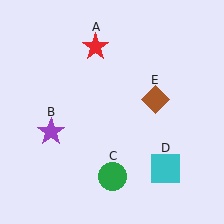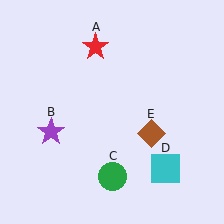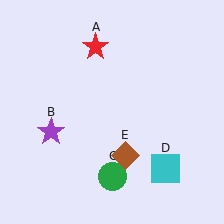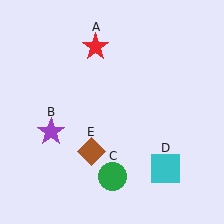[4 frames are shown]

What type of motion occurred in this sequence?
The brown diamond (object E) rotated clockwise around the center of the scene.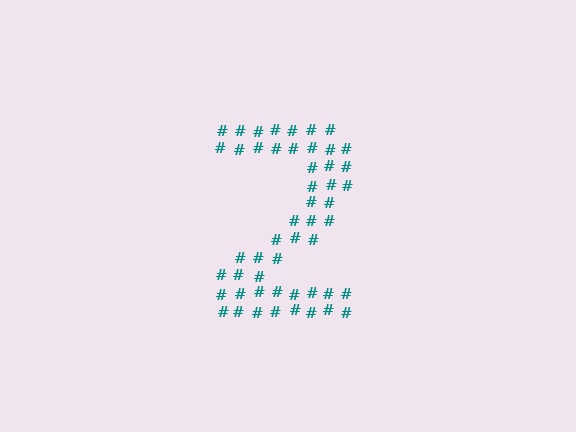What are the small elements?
The small elements are hash symbols.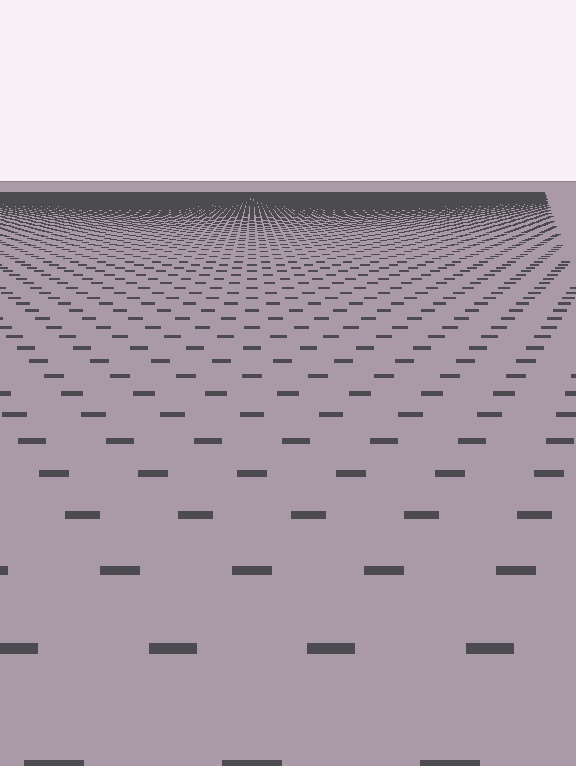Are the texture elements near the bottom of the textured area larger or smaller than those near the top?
Larger. Near the bottom, elements are closer to the viewer and appear at a bigger on-screen size.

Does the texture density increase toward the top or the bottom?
Density increases toward the top.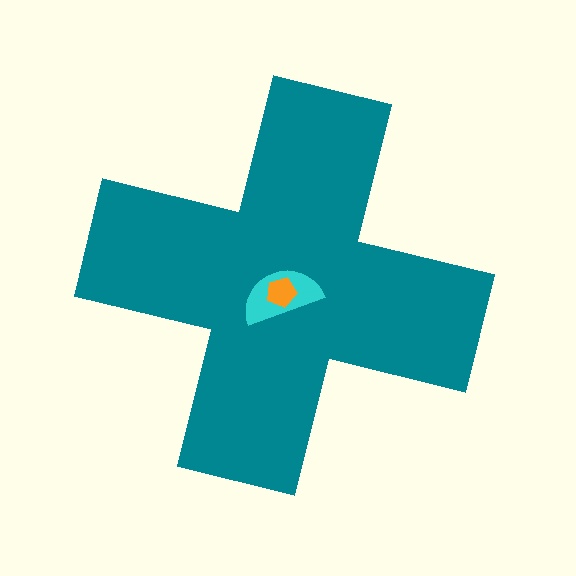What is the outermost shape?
The teal cross.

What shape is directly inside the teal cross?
The cyan semicircle.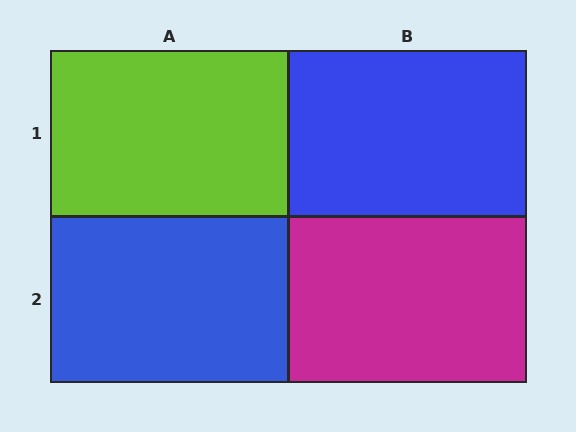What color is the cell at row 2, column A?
Blue.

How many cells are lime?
1 cell is lime.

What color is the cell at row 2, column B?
Magenta.